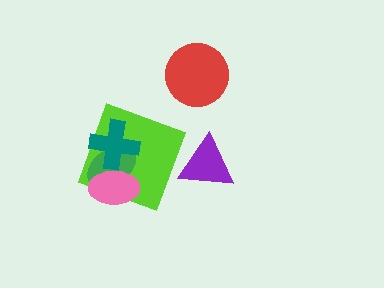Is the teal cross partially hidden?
Yes, it is partially covered by another shape.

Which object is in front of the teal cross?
The pink ellipse is in front of the teal cross.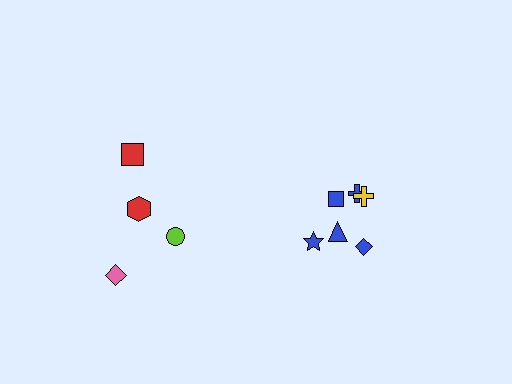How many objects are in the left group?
There are 4 objects.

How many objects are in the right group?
There are 6 objects.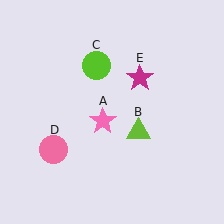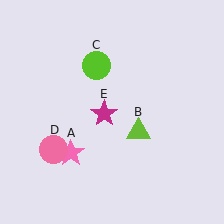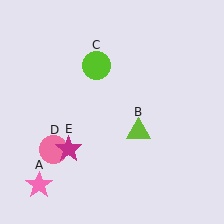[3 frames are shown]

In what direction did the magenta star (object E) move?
The magenta star (object E) moved down and to the left.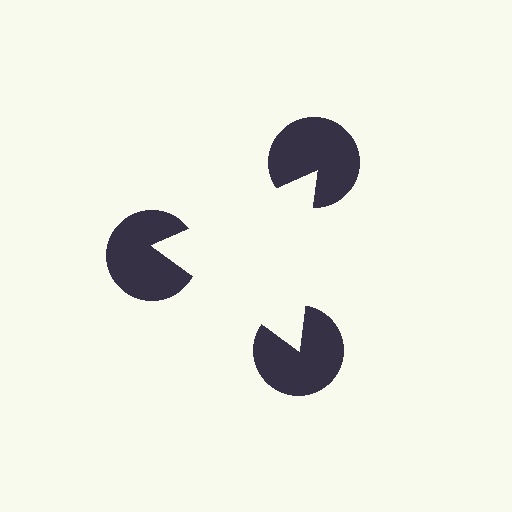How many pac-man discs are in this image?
There are 3 — one at each vertex of the illusory triangle.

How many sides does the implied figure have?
3 sides.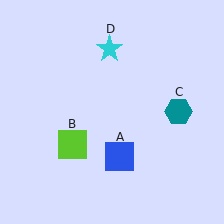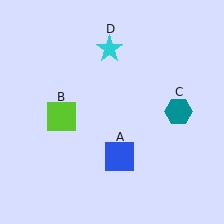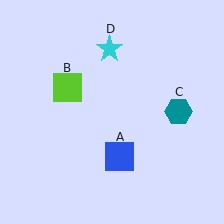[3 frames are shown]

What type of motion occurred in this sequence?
The lime square (object B) rotated clockwise around the center of the scene.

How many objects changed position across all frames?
1 object changed position: lime square (object B).